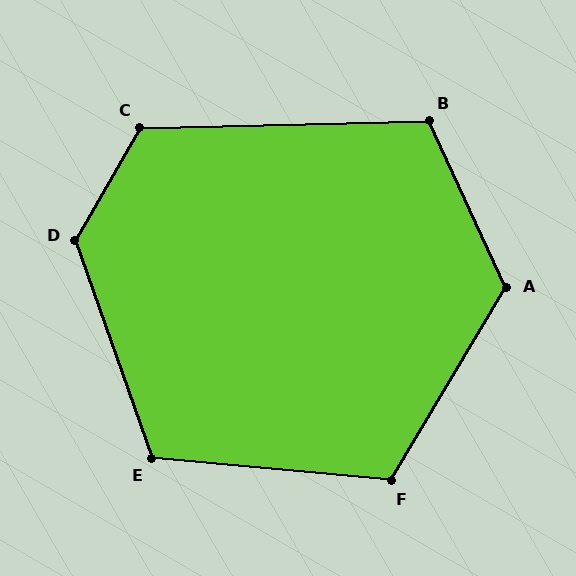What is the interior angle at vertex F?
Approximately 116 degrees (obtuse).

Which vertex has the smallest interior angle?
B, at approximately 114 degrees.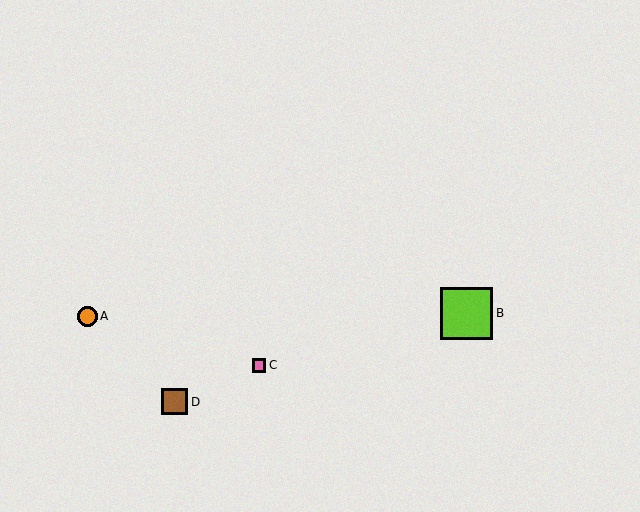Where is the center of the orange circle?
The center of the orange circle is at (87, 316).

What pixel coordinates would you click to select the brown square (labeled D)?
Click at (175, 402) to select the brown square D.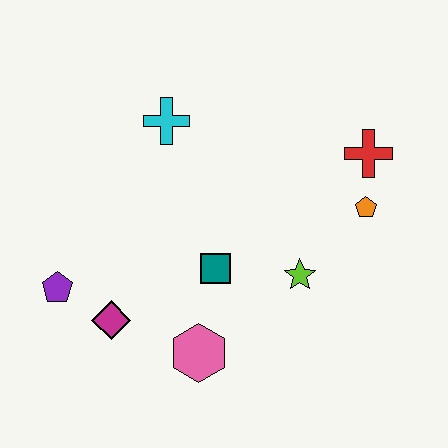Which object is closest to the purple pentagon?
The magenta diamond is closest to the purple pentagon.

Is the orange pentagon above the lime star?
Yes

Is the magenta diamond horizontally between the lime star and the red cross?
No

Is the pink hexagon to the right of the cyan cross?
Yes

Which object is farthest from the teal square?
The red cross is farthest from the teal square.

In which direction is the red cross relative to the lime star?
The red cross is above the lime star.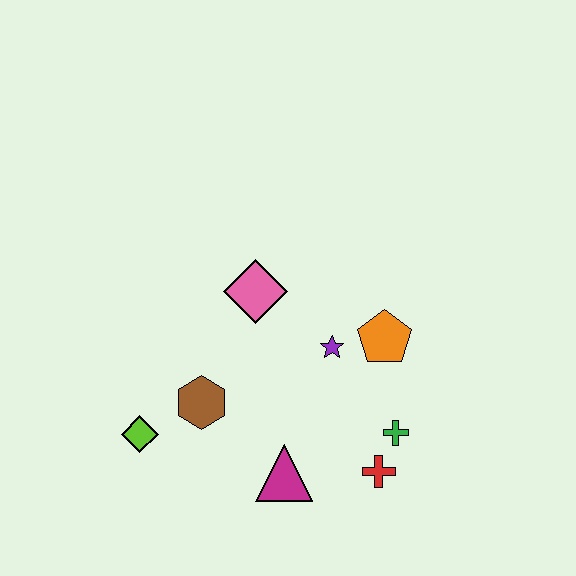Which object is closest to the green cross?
The red cross is closest to the green cross.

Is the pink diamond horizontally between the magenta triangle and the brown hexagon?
Yes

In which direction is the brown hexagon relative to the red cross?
The brown hexagon is to the left of the red cross.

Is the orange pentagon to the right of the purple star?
Yes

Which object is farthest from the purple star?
The lime diamond is farthest from the purple star.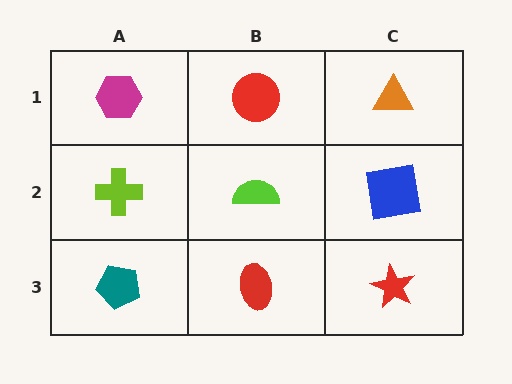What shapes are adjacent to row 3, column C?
A blue square (row 2, column C), a red ellipse (row 3, column B).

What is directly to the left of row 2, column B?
A lime cross.